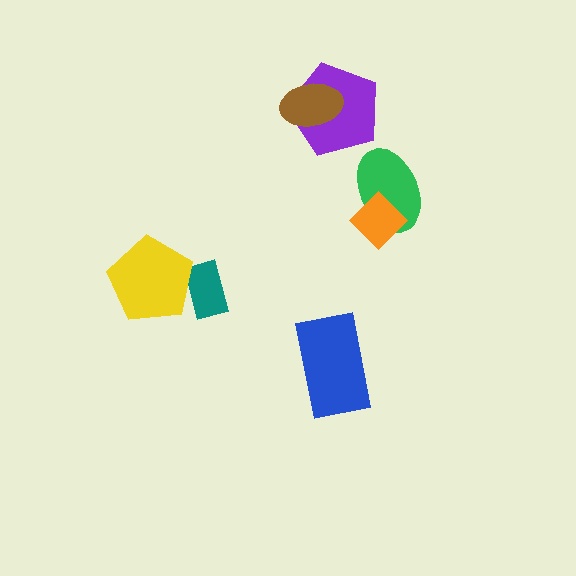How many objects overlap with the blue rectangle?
0 objects overlap with the blue rectangle.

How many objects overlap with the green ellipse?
1 object overlaps with the green ellipse.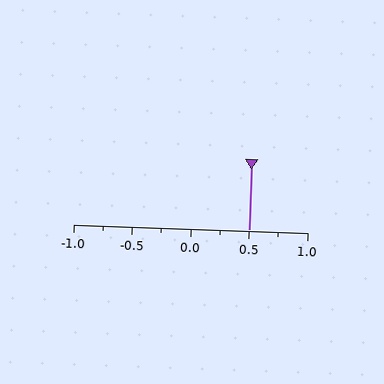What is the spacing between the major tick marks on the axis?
The major ticks are spaced 0.5 apart.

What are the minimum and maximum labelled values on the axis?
The axis runs from -1.0 to 1.0.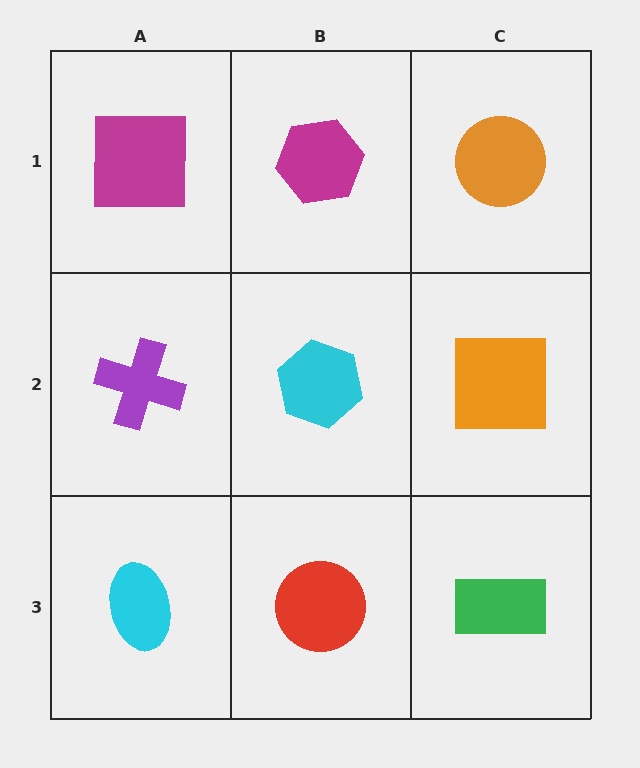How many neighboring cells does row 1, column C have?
2.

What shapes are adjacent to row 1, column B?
A cyan hexagon (row 2, column B), a magenta square (row 1, column A), an orange circle (row 1, column C).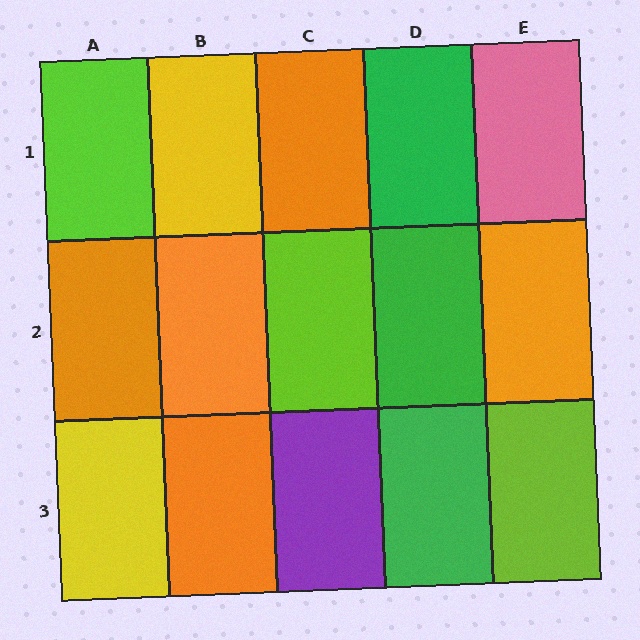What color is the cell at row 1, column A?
Lime.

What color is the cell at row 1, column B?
Yellow.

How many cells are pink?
1 cell is pink.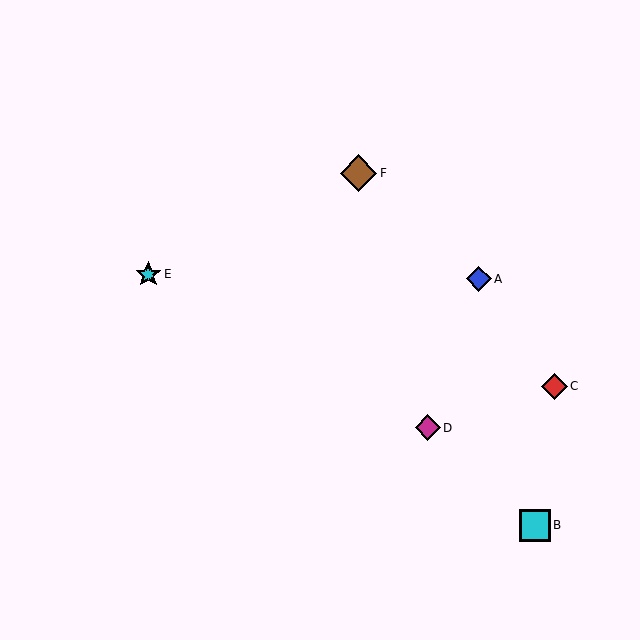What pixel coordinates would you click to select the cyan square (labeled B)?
Click at (535, 525) to select the cyan square B.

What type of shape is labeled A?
Shape A is a blue diamond.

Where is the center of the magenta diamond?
The center of the magenta diamond is at (428, 428).